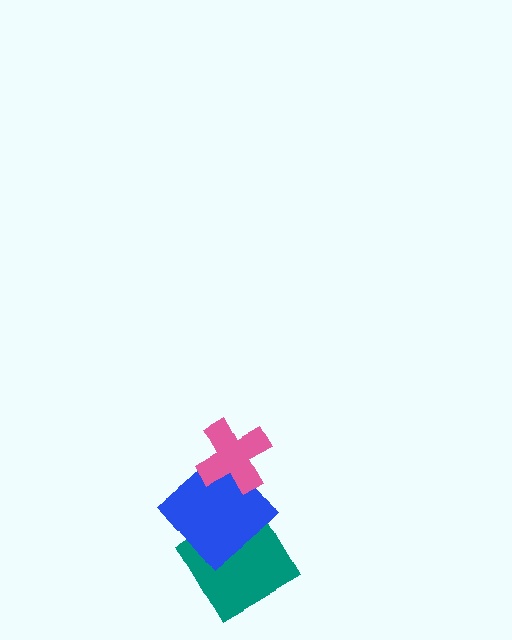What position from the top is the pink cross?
The pink cross is 1st from the top.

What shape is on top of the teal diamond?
The blue diamond is on top of the teal diamond.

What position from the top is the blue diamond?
The blue diamond is 2nd from the top.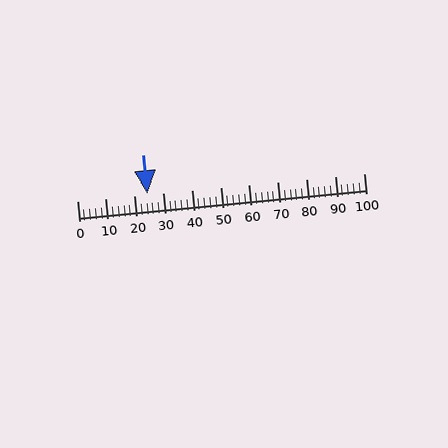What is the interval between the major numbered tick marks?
The major tick marks are spaced 10 units apart.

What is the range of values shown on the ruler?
The ruler shows values from 0 to 100.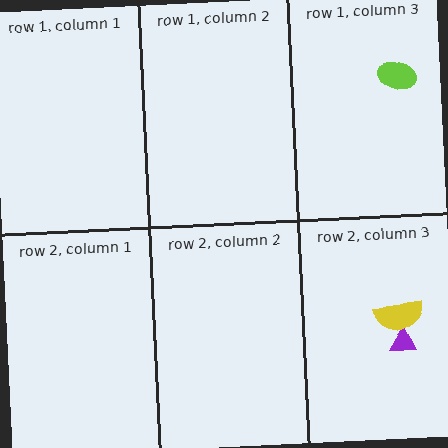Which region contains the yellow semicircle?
The row 2, column 3 region.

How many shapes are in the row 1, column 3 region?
1.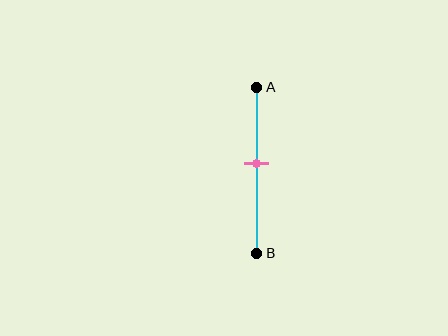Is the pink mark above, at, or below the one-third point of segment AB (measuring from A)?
The pink mark is below the one-third point of segment AB.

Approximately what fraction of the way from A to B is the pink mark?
The pink mark is approximately 45% of the way from A to B.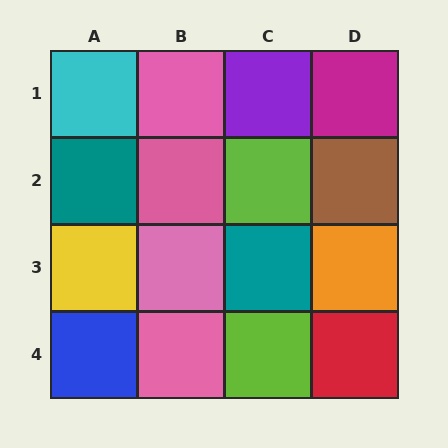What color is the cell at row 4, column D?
Red.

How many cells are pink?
4 cells are pink.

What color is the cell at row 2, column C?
Lime.